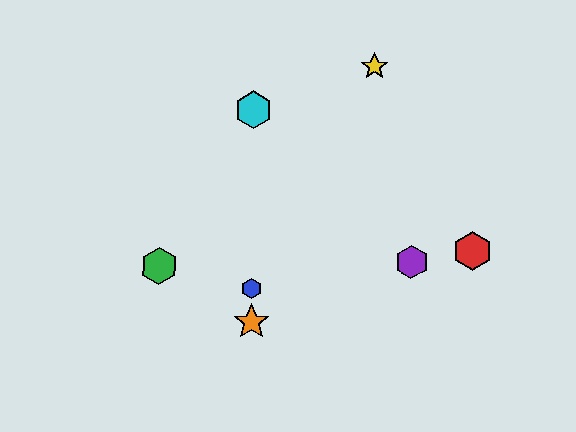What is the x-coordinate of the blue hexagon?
The blue hexagon is at x≈252.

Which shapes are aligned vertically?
The blue hexagon, the orange star, the cyan hexagon are aligned vertically.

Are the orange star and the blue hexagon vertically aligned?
Yes, both are at x≈252.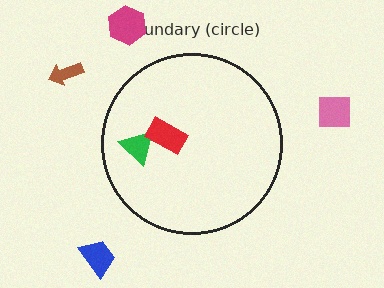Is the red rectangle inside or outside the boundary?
Inside.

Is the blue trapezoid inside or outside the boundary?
Outside.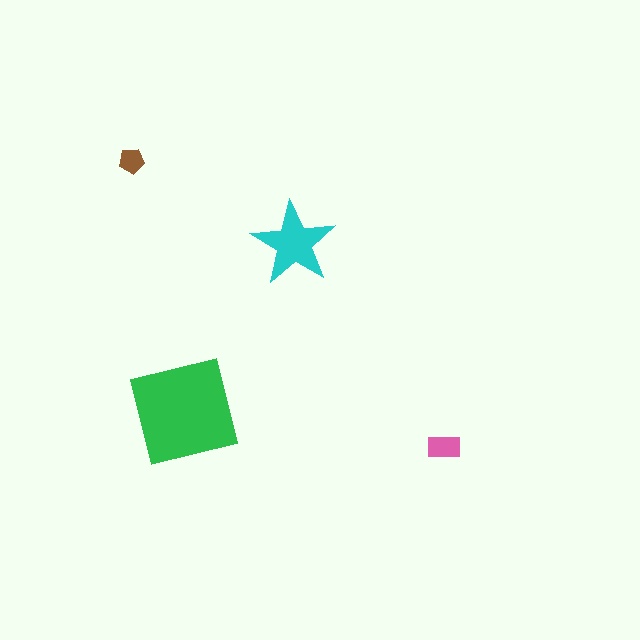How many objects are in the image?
There are 4 objects in the image.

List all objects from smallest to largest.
The brown pentagon, the pink rectangle, the cyan star, the green square.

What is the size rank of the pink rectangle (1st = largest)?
3rd.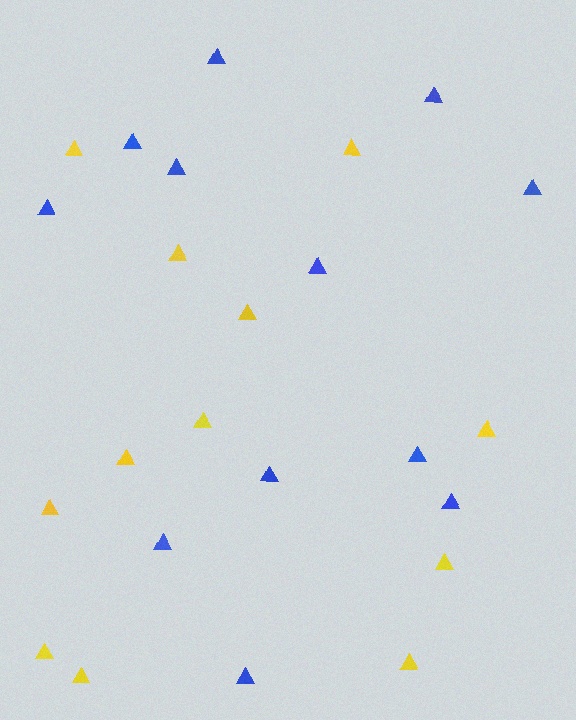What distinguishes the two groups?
There are 2 groups: one group of blue triangles (12) and one group of yellow triangles (12).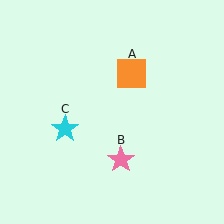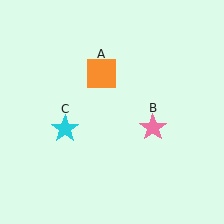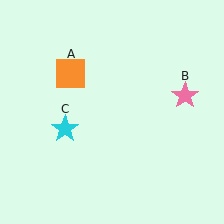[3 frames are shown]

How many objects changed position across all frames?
2 objects changed position: orange square (object A), pink star (object B).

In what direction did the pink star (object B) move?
The pink star (object B) moved up and to the right.